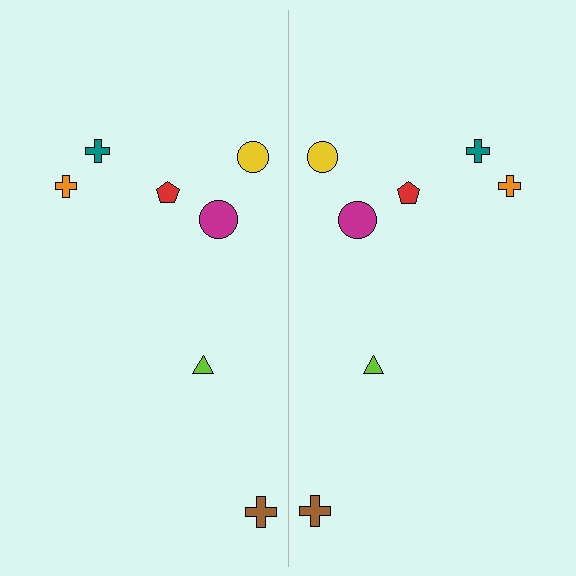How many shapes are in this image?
There are 14 shapes in this image.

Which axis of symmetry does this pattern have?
The pattern has a vertical axis of symmetry running through the center of the image.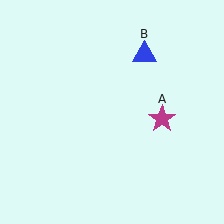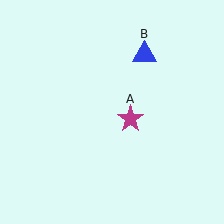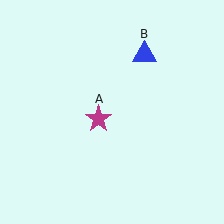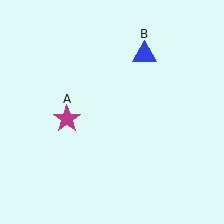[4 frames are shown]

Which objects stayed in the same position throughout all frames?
Blue triangle (object B) remained stationary.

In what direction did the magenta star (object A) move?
The magenta star (object A) moved left.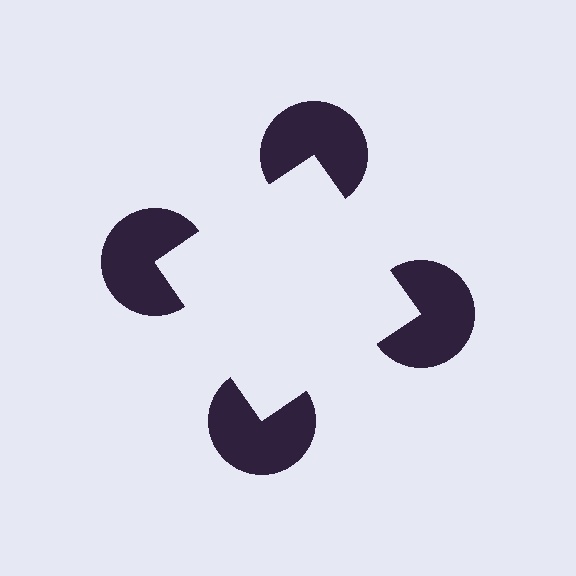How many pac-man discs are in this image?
There are 4 — one at each vertex of the illusory square.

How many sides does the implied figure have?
4 sides.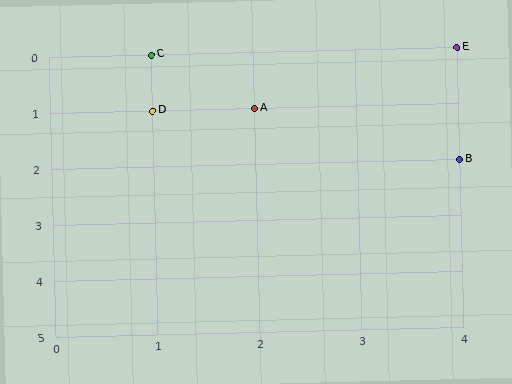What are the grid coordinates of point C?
Point C is at grid coordinates (1, 0).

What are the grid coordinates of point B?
Point B is at grid coordinates (4, 2).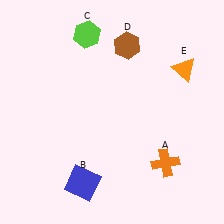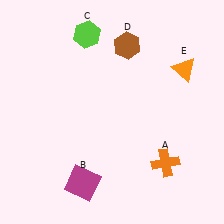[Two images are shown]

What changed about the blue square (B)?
In Image 1, B is blue. In Image 2, it changed to magenta.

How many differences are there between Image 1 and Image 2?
There is 1 difference between the two images.